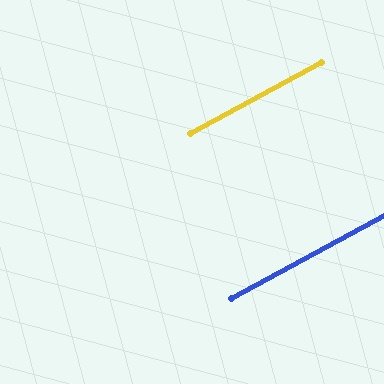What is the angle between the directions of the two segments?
Approximately 0 degrees.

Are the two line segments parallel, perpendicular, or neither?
Parallel — their directions differ by only 0.2°.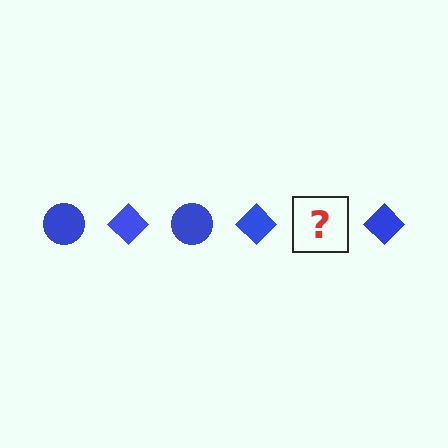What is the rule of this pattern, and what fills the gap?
The rule is that the pattern cycles through circle, diamond shapes in blue. The gap should be filled with a blue circle.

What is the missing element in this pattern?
The missing element is a blue circle.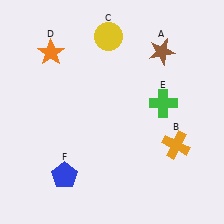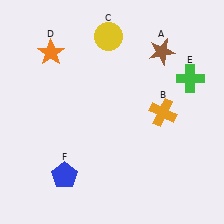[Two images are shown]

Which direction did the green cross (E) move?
The green cross (E) moved right.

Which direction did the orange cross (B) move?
The orange cross (B) moved up.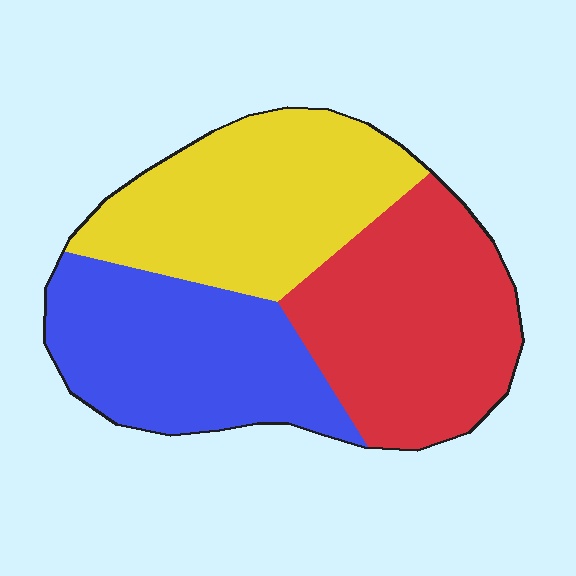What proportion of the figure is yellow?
Yellow covers 34% of the figure.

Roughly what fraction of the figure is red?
Red takes up between a third and a half of the figure.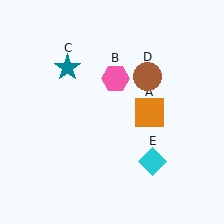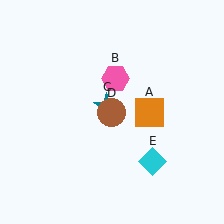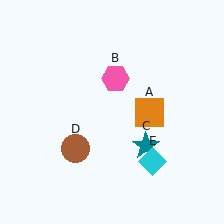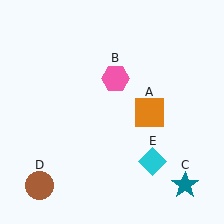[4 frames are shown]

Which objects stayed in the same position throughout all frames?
Orange square (object A) and pink hexagon (object B) and cyan diamond (object E) remained stationary.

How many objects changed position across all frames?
2 objects changed position: teal star (object C), brown circle (object D).